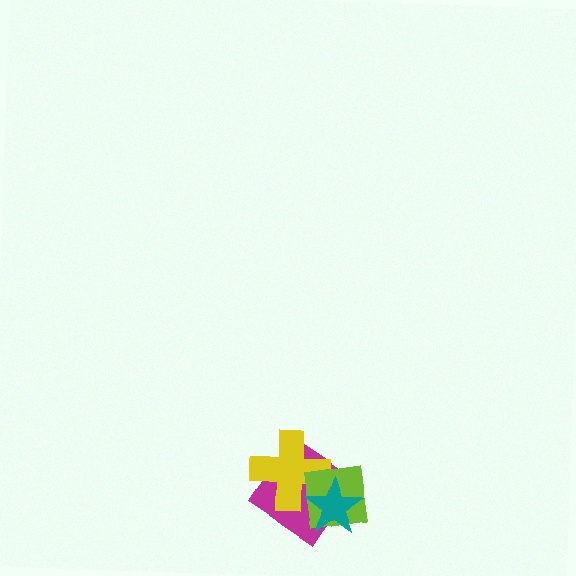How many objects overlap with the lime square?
3 objects overlap with the lime square.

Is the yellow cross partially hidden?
Yes, it is partially covered by another shape.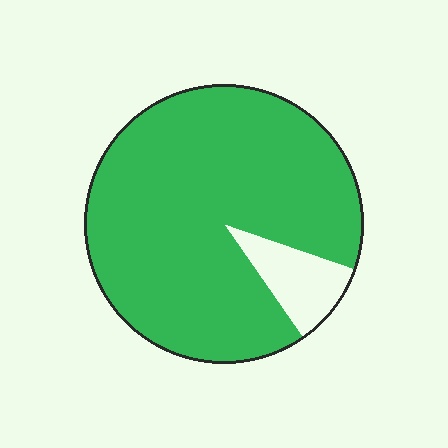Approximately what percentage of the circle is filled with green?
Approximately 90%.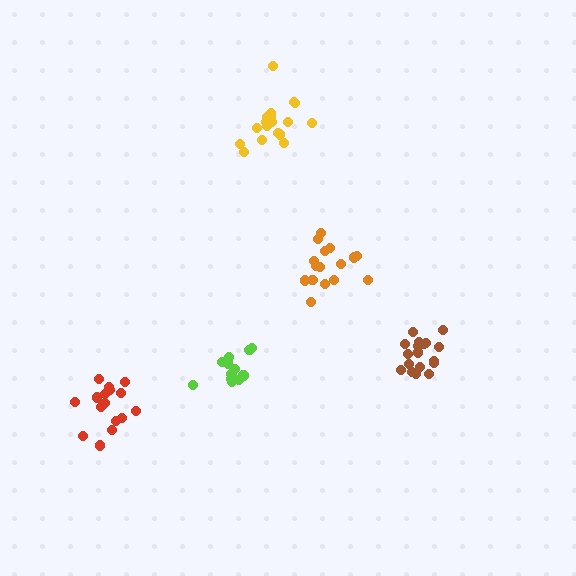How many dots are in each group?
Group 1: 16 dots, Group 2: 17 dots, Group 3: 15 dots, Group 4: 18 dots, Group 5: 18 dots (84 total).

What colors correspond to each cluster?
The clusters are colored: orange, red, lime, yellow, brown.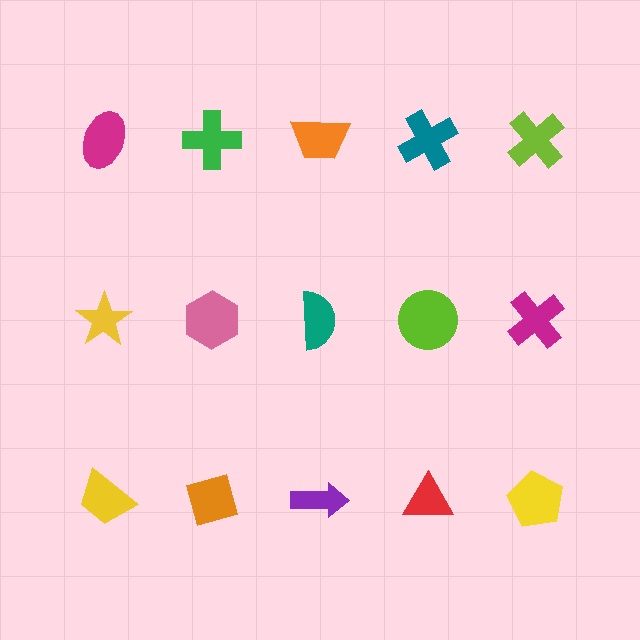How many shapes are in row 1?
5 shapes.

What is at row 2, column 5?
A magenta cross.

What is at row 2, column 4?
A lime circle.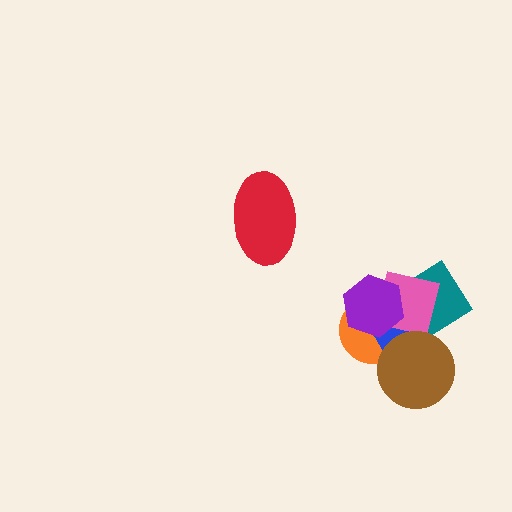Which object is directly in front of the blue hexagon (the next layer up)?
The pink square is directly in front of the blue hexagon.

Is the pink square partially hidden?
Yes, it is partially covered by another shape.